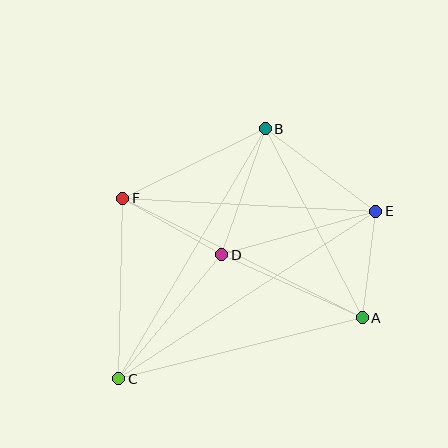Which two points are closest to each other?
Points A and E are closest to each other.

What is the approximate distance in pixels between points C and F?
The distance between C and F is approximately 180 pixels.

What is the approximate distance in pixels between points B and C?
The distance between B and C is approximately 290 pixels.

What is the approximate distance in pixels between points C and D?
The distance between C and D is approximately 161 pixels.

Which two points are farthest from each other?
Points C and E are farthest from each other.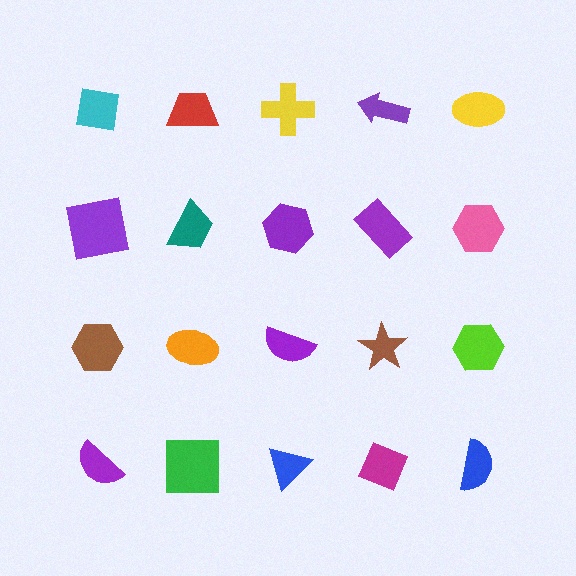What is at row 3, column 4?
A brown star.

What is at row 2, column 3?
A purple hexagon.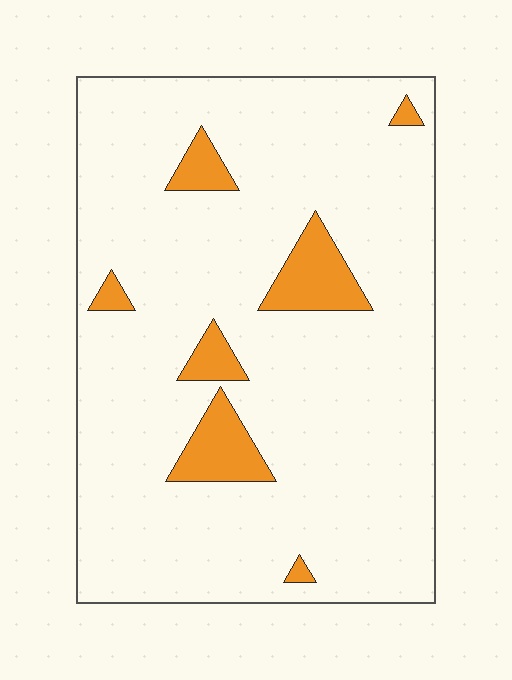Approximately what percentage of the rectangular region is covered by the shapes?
Approximately 10%.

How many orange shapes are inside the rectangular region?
7.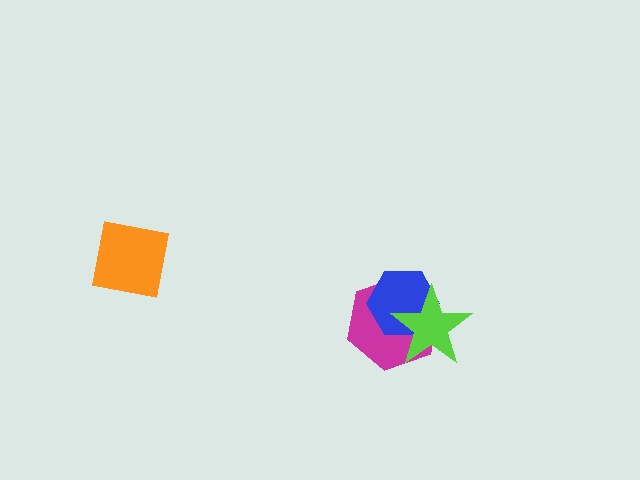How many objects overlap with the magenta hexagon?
2 objects overlap with the magenta hexagon.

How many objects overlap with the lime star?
2 objects overlap with the lime star.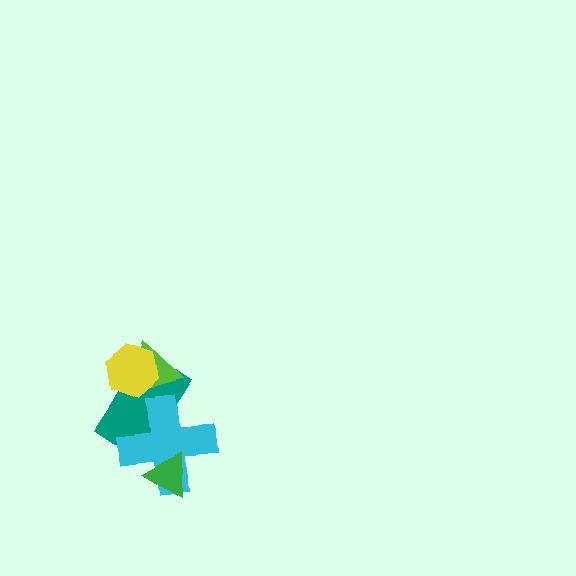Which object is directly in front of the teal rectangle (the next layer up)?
The cyan cross is directly in front of the teal rectangle.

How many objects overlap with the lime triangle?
2 objects overlap with the lime triangle.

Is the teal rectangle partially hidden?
Yes, it is partially covered by another shape.